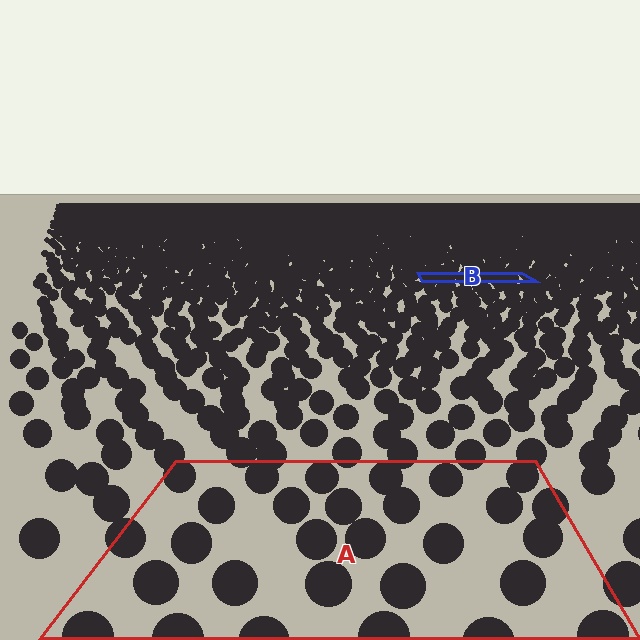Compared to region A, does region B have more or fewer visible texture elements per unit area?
Region B has more texture elements per unit area — they are packed more densely because it is farther away.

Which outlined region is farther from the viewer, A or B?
Region B is farther from the viewer — the texture elements inside it appear smaller and more densely packed.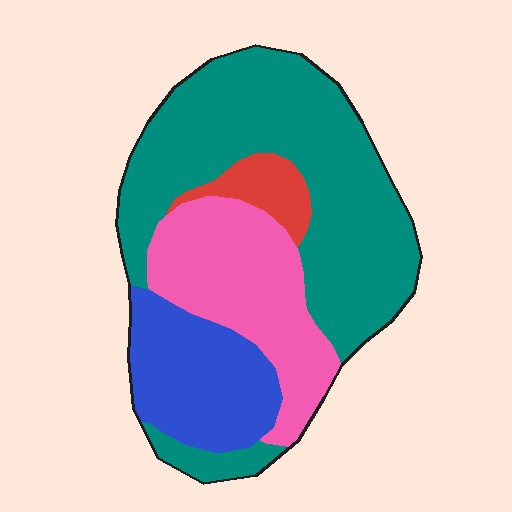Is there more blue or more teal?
Teal.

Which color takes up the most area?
Teal, at roughly 50%.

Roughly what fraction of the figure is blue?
Blue takes up between a sixth and a third of the figure.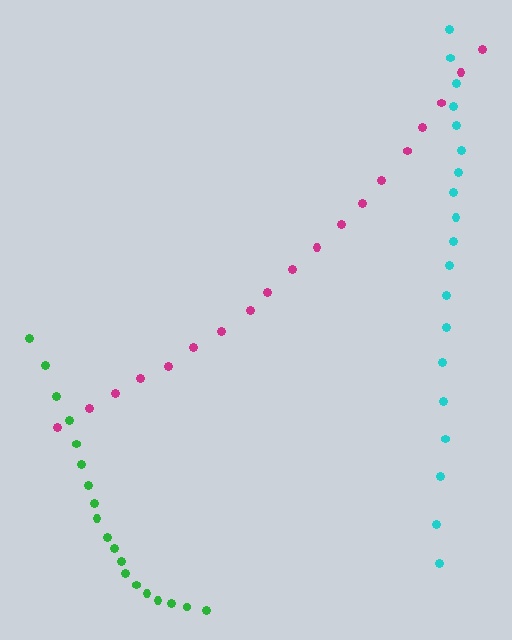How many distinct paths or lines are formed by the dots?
There are 3 distinct paths.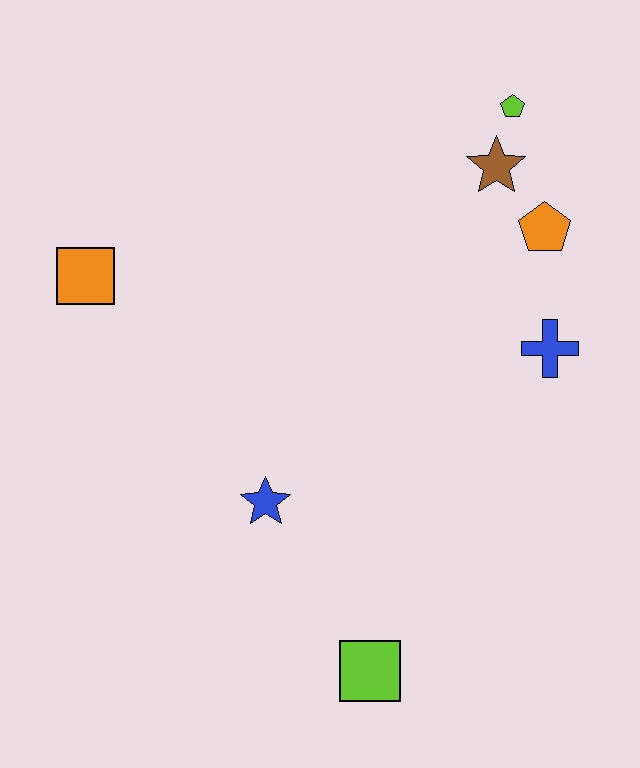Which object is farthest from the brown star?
The lime square is farthest from the brown star.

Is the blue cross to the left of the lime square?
No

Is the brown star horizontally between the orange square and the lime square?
No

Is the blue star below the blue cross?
Yes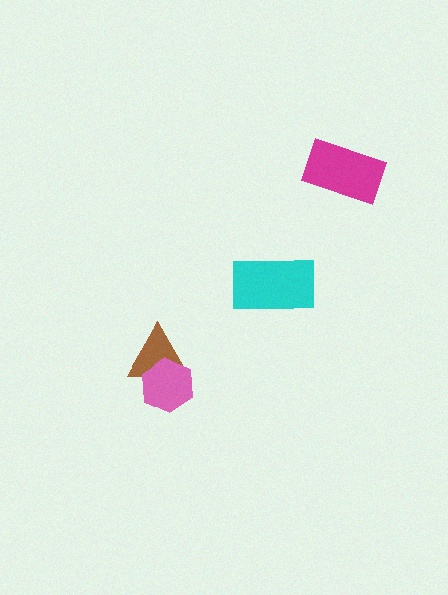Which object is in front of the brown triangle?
The pink hexagon is in front of the brown triangle.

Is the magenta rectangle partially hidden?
No, no other shape covers it.